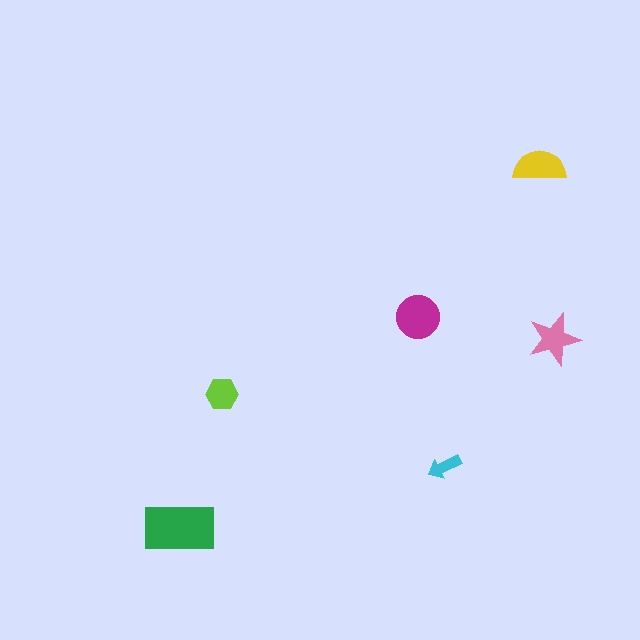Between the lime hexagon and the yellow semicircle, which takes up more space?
The yellow semicircle.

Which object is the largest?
The green rectangle.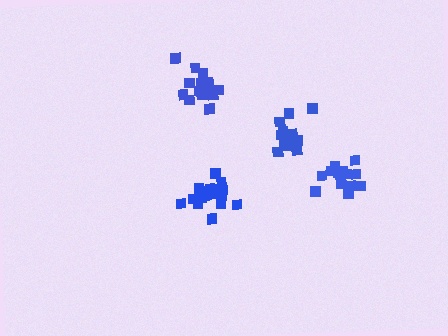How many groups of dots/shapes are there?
There are 4 groups.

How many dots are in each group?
Group 1: 18 dots, Group 2: 15 dots, Group 3: 16 dots, Group 4: 15 dots (64 total).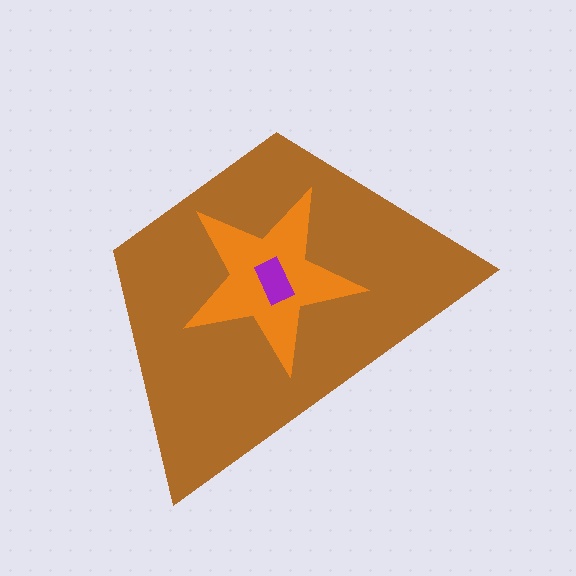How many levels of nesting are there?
3.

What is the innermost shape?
The purple rectangle.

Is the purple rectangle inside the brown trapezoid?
Yes.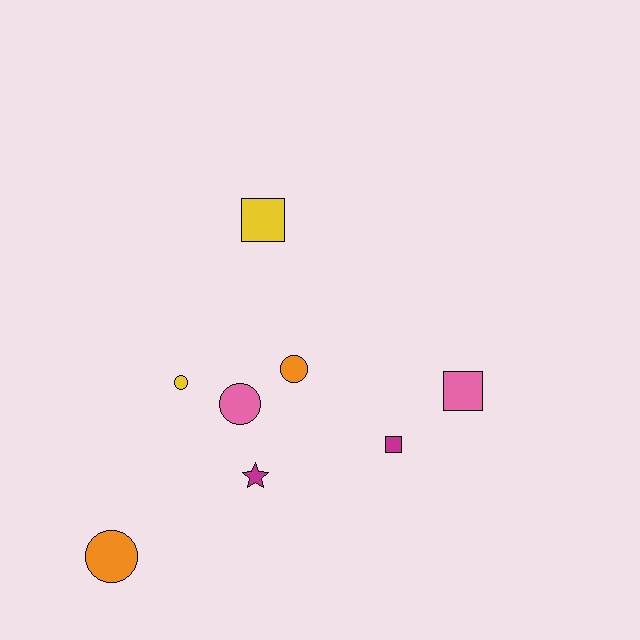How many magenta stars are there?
There is 1 magenta star.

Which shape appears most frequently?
Circle, with 4 objects.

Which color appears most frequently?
Orange, with 2 objects.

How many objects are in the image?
There are 8 objects.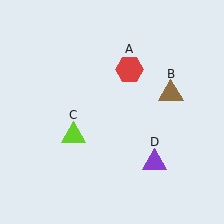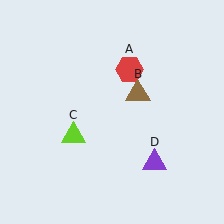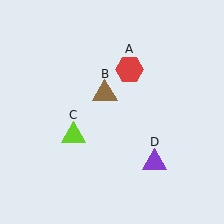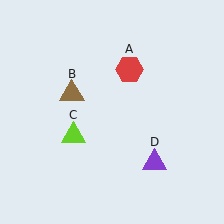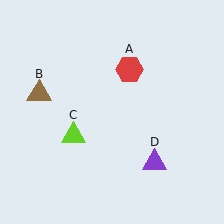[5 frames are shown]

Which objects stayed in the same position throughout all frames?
Red hexagon (object A) and lime triangle (object C) and purple triangle (object D) remained stationary.